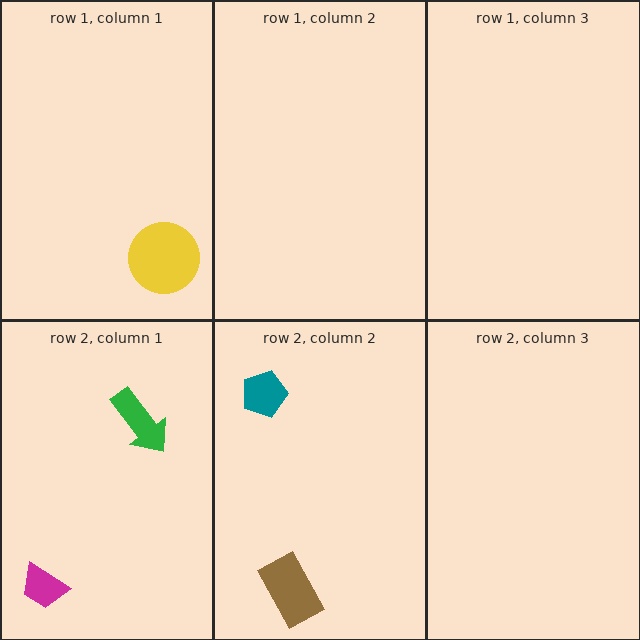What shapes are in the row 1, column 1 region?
The yellow circle.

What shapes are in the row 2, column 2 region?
The brown rectangle, the teal pentagon.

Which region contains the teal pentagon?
The row 2, column 2 region.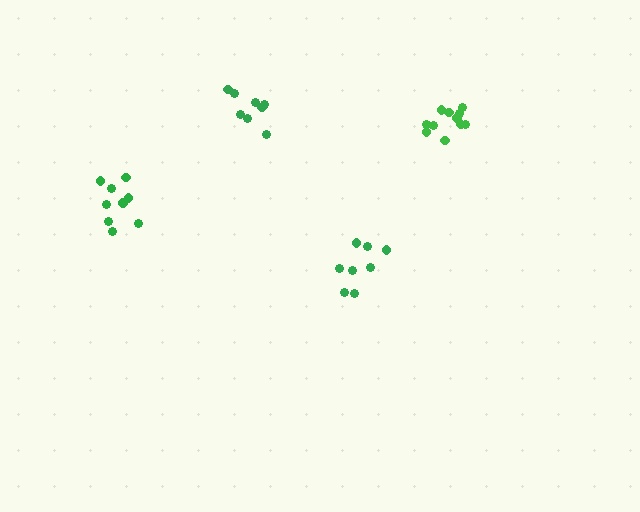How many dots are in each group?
Group 1: 8 dots, Group 2: 9 dots, Group 3: 11 dots, Group 4: 8 dots (36 total).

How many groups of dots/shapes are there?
There are 4 groups.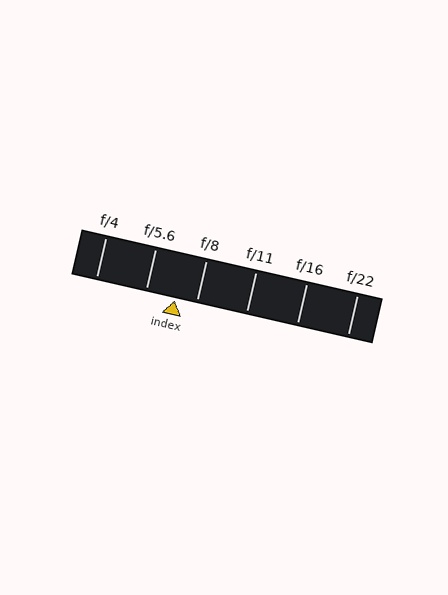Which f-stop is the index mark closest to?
The index mark is closest to f/8.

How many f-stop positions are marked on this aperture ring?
There are 6 f-stop positions marked.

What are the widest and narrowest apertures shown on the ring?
The widest aperture shown is f/4 and the narrowest is f/22.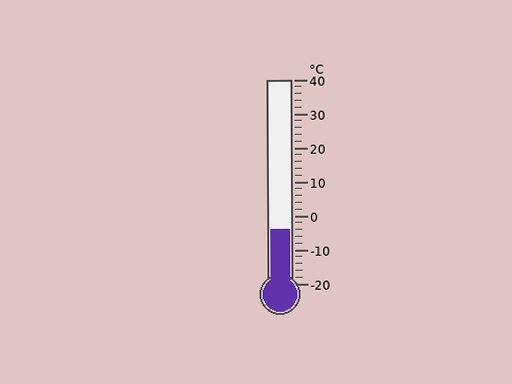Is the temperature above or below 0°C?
The temperature is below 0°C.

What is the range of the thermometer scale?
The thermometer scale ranges from -20°C to 40°C.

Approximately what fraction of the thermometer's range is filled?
The thermometer is filled to approximately 25% of its range.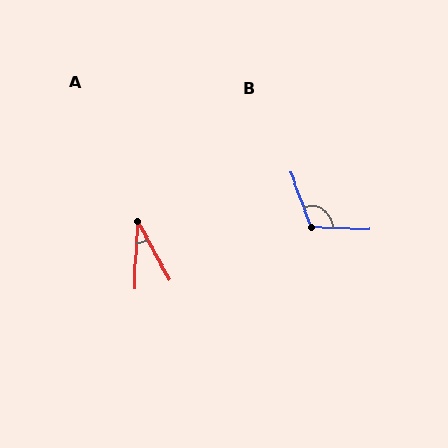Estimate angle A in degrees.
Approximately 31 degrees.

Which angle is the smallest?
A, at approximately 31 degrees.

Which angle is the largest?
B, at approximately 112 degrees.